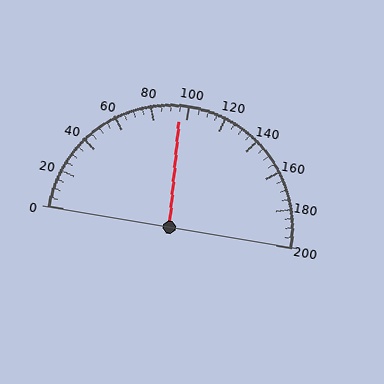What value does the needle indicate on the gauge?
The needle indicates approximately 95.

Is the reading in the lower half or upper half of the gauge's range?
The reading is in the lower half of the range (0 to 200).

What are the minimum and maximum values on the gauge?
The gauge ranges from 0 to 200.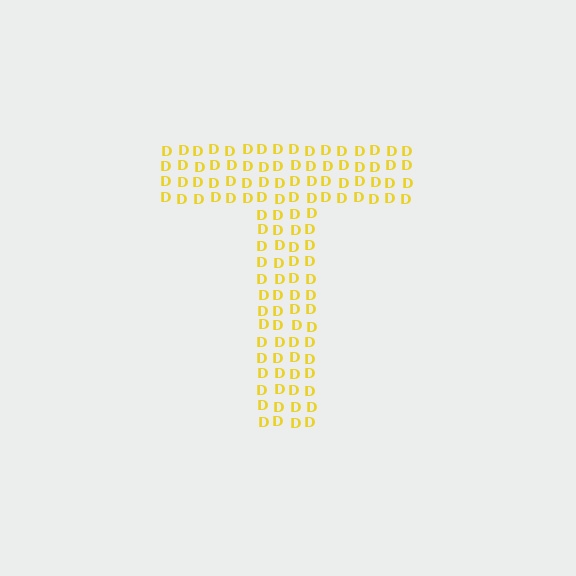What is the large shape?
The large shape is the letter T.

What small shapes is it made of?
It is made of small letter D's.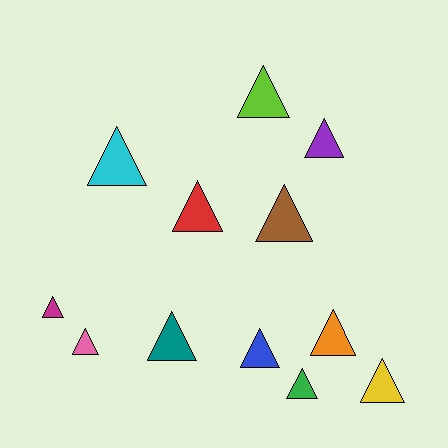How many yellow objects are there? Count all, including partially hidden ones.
There is 1 yellow object.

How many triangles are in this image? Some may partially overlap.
There are 12 triangles.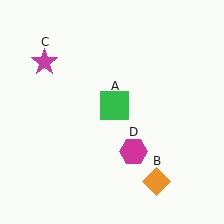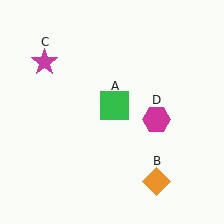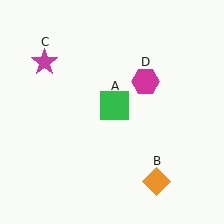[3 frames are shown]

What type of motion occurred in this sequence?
The magenta hexagon (object D) rotated counterclockwise around the center of the scene.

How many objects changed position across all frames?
1 object changed position: magenta hexagon (object D).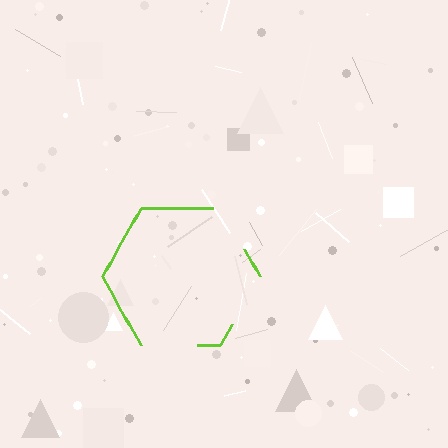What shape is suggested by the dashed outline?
The dashed outline suggests a hexagon.